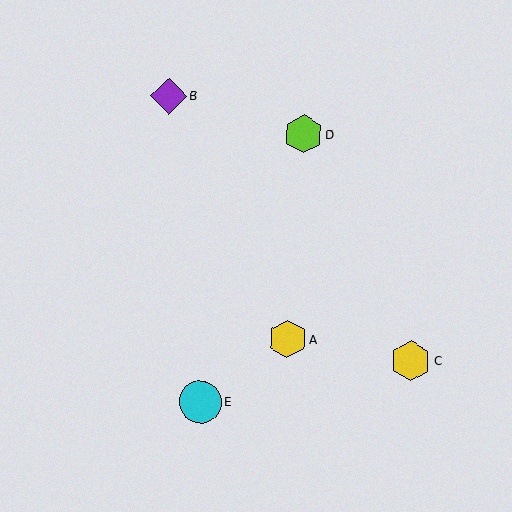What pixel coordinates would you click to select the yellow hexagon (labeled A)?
Click at (288, 339) to select the yellow hexagon A.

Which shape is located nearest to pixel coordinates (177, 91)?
The purple diamond (labeled B) at (169, 96) is nearest to that location.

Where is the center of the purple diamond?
The center of the purple diamond is at (169, 96).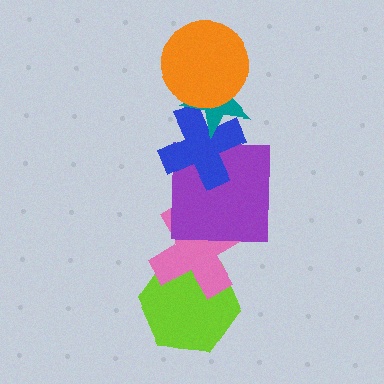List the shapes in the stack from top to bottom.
From top to bottom: the orange circle, the teal star, the blue cross, the purple square, the pink cross, the lime hexagon.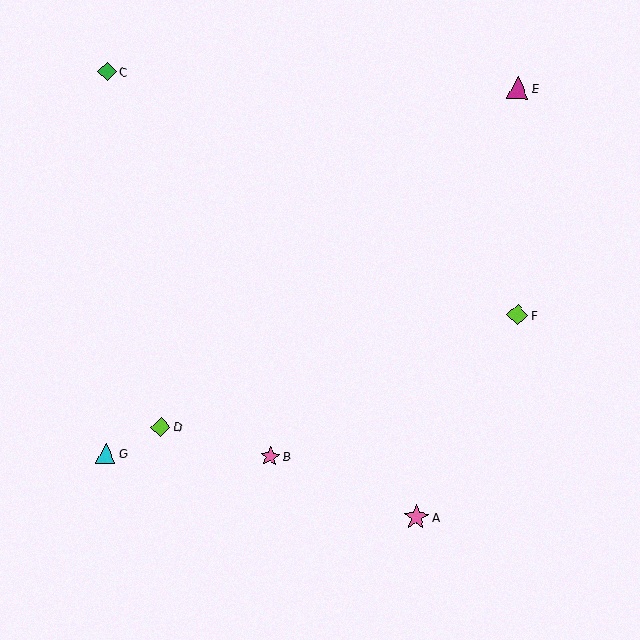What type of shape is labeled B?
Shape B is a pink star.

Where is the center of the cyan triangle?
The center of the cyan triangle is at (106, 453).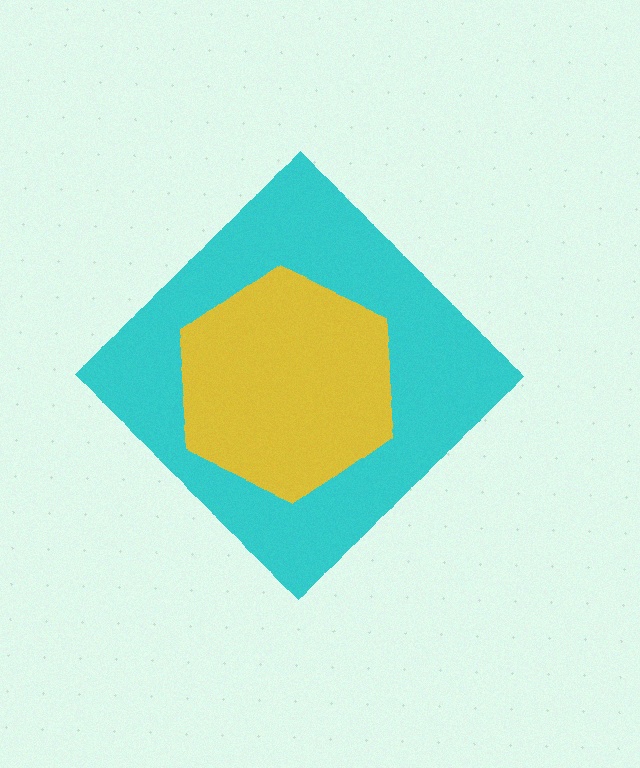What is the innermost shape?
The yellow hexagon.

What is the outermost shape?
The cyan diamond.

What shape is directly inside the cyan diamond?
The yellow hexagon.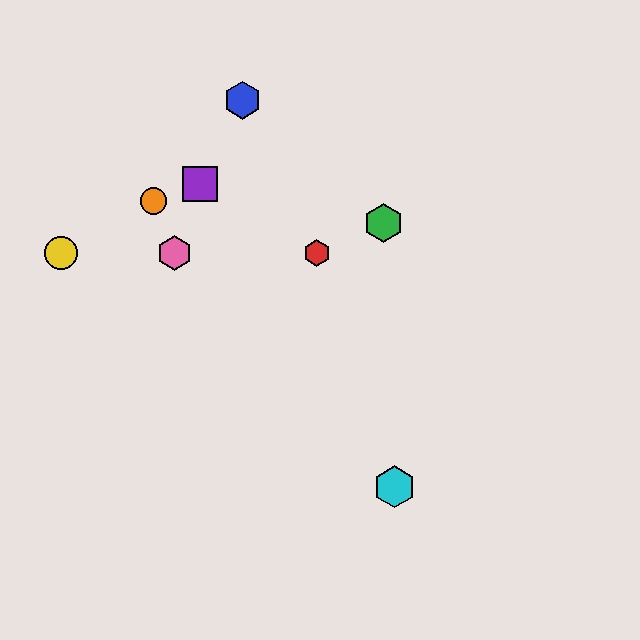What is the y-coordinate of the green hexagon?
The green hexagon is at y≈223.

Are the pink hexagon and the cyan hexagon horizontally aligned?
No, the pink hexagon is at y≈253 and the cyan hexagon is at y≈487.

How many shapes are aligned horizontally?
3 shapes (the red hexagon, the yellow circle, the pink hexagon) are aligned horizontally.